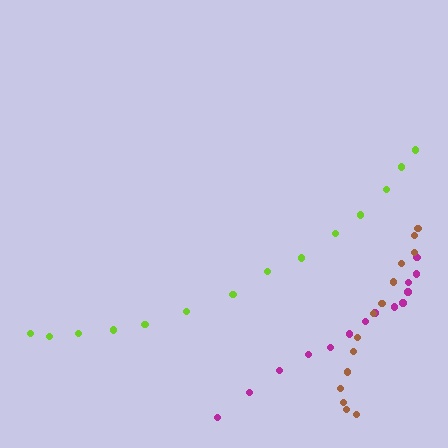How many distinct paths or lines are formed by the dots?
There are 3 distinct paths.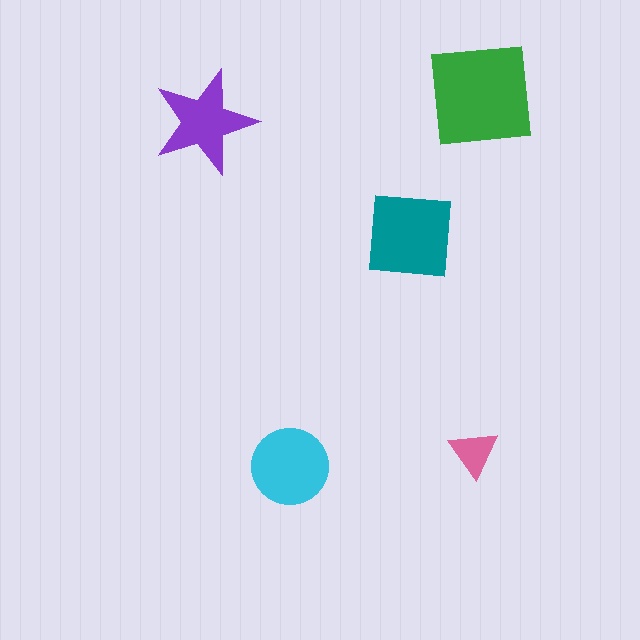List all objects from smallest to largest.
The pink triangle, the purple star, the cyan circle, the teal square, the green square.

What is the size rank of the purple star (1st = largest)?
4th.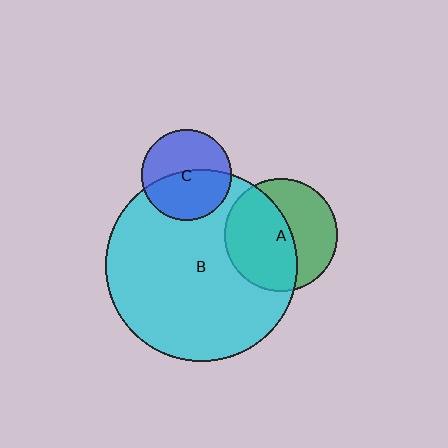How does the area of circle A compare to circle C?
Approximately 1.6 times.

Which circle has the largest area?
Circle B (cyan).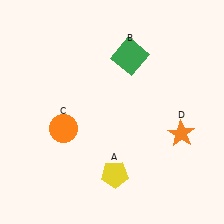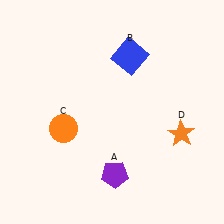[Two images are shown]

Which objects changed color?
A changed from yellow to purple. B changed from green to blue.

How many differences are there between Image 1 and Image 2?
There are 2 differences between the two images.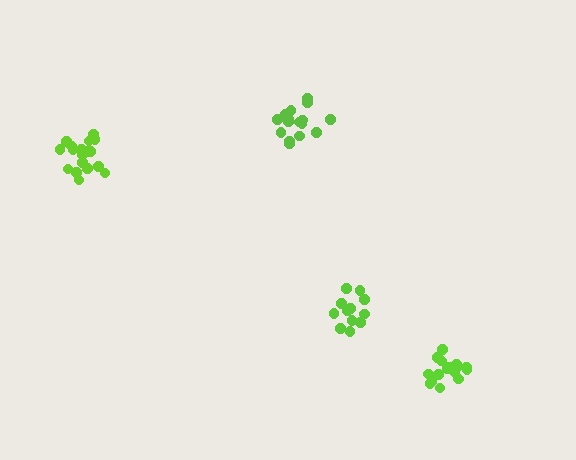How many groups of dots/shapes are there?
There are 4 groups.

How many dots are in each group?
Group 1: 17 dots, Group 2: 19 dots, Group 3: 13 dots, Group 4: 16 dots (65 total).